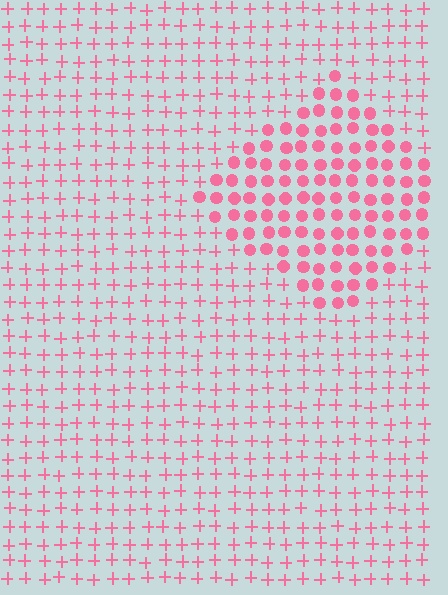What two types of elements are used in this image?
The image uses circles inside the diamond region and plus signs outside it.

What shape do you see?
I see a diamond.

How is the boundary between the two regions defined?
The boundary is defined by a change in element shape: circles inside vs. plus signs outside. All elements share the same color and spacing.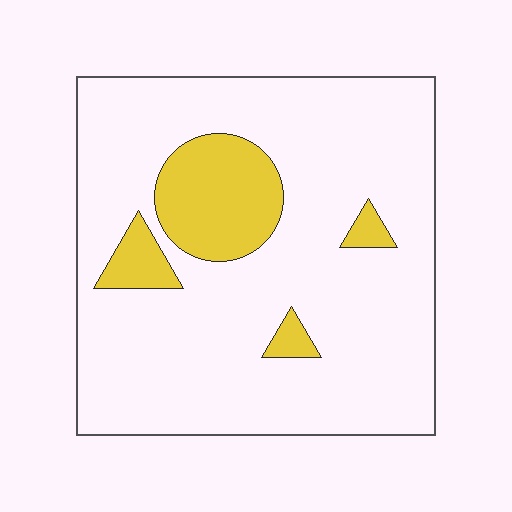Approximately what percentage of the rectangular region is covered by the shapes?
Approximately 15%.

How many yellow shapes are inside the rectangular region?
4.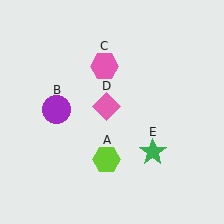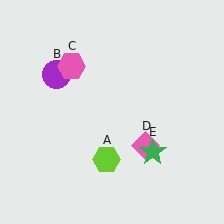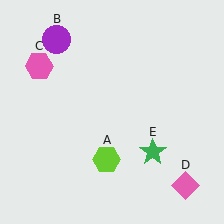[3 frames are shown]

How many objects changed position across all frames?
3 objects changed position: purple circle (object B), pink hexagon (object C), pink diamond (object D).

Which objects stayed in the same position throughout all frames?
Lime hexagon (object A) and green star (object E) remained stationary.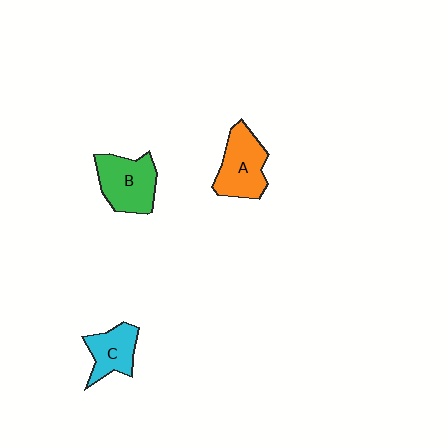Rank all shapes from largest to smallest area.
From largest to smallest: B (green), A (orange), C (cyan).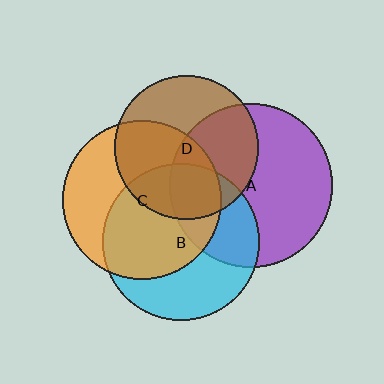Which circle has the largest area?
Circle A (purple).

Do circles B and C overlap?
Yes.